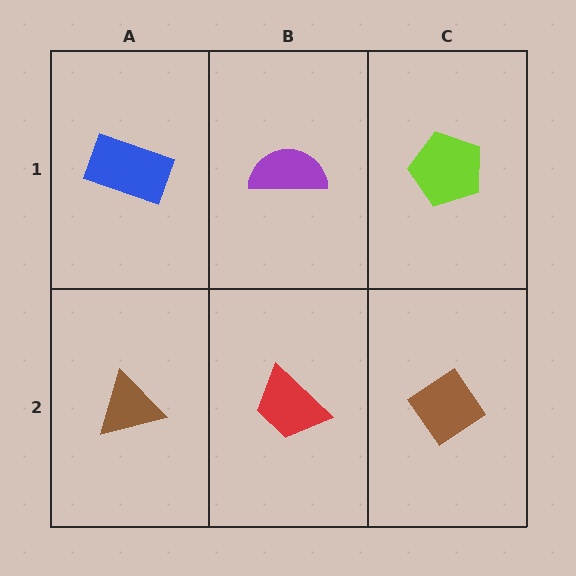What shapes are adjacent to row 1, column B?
A red trapezoid (row 2, column B), a blue rectangle (row 1, column A), a lime pentagon (row 1, column C).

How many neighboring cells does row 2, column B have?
3.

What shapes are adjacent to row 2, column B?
A purple semicircle (row 1, column B), a brown triangle (row 2, column A), a brown diamond (row 2, column C).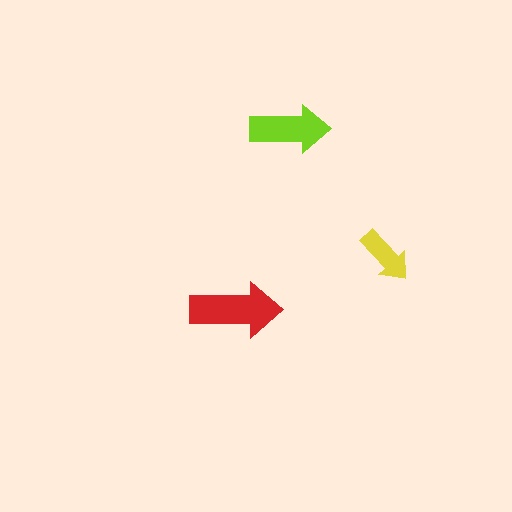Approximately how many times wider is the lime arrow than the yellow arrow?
About 1.5 times wider.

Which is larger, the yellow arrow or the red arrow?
The red one.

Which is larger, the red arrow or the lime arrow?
The red one.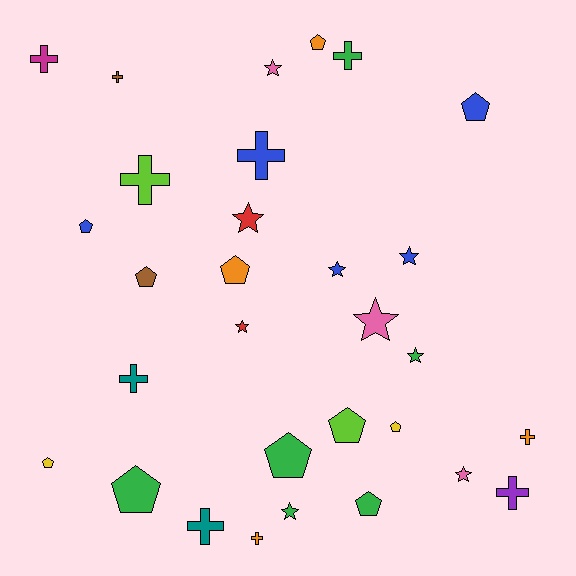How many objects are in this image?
There are 30 objects.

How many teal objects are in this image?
There are 2 teal objects.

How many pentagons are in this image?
There are 11 pentagons.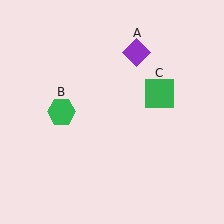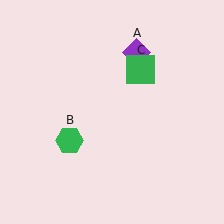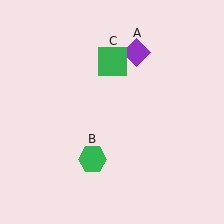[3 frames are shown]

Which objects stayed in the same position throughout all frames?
Purple diamond (object A) remained stationary.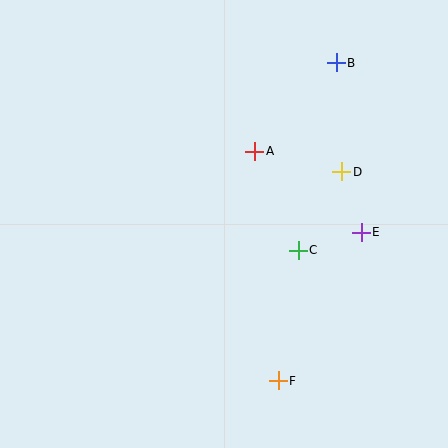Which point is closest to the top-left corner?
Point A is closest to the top-left corner.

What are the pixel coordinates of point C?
Point C is at (298, 250).